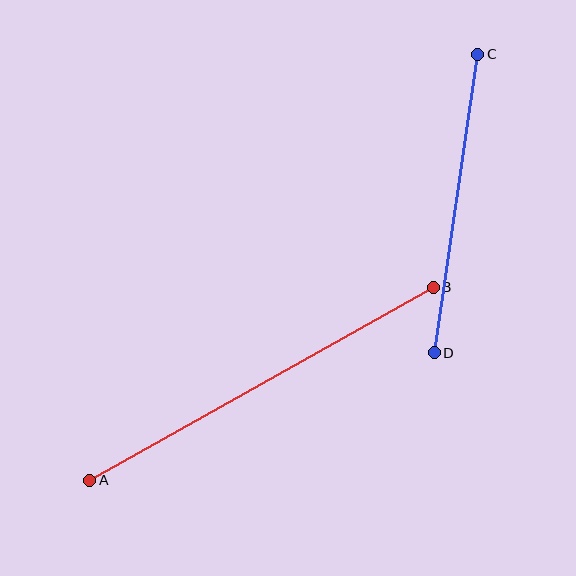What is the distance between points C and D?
The distance is approximately 302 pixels.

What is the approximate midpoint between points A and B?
The midpoint is at approximately (261, 384) pixels.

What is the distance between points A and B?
The distance is approximately 394 pixels.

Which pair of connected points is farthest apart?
Points A and B are farthest apart.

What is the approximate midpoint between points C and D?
The midpoint is at approximately (456, 204) pixels.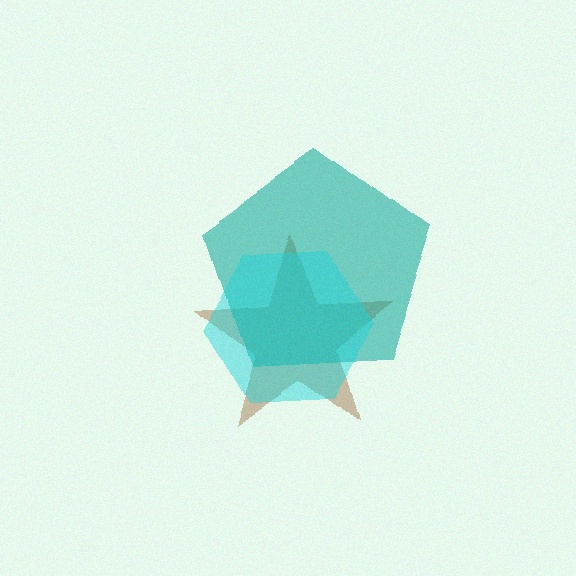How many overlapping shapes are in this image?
There are 3 overlapping shapes in the image.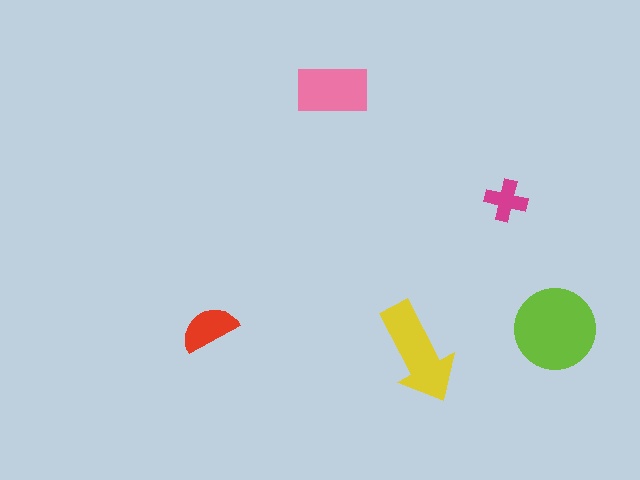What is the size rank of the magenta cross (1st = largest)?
5th.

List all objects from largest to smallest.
The lime circle, the yellow arrow, the pink rectangle, the red semicircle, the magenta cross.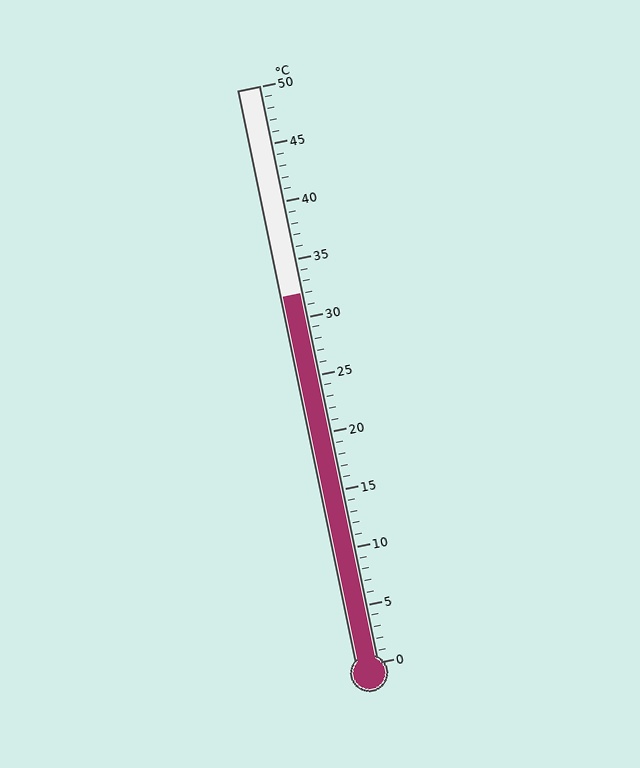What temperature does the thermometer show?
The thermometer shows approximately 32°C.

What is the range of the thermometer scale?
The thermometer scale ranges from 0°C to 50°C.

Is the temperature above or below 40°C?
The temperature is below 40°C.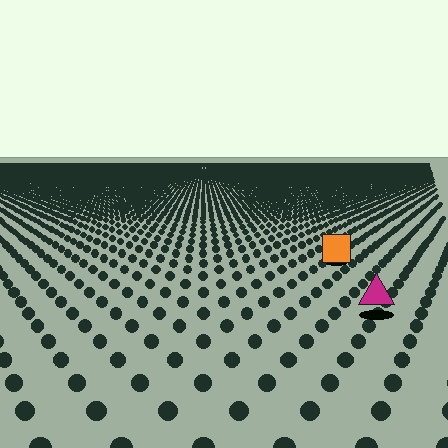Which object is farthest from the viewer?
The orange square is farthest from the viewer. It appears smaller and the ground texture around it is denser.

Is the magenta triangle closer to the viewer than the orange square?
Yes. The magenta triangle is closer — you can tell from the texture gradient: the ground texture is coarser near it.